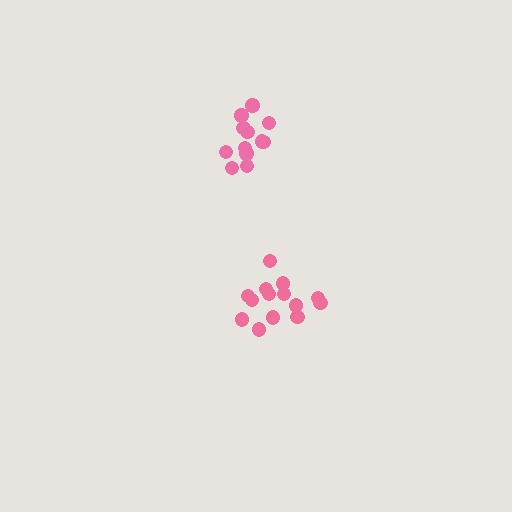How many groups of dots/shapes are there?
There are 2 groups.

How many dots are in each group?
Group 1: 14 dots, Group 2: 12 dots (26 total).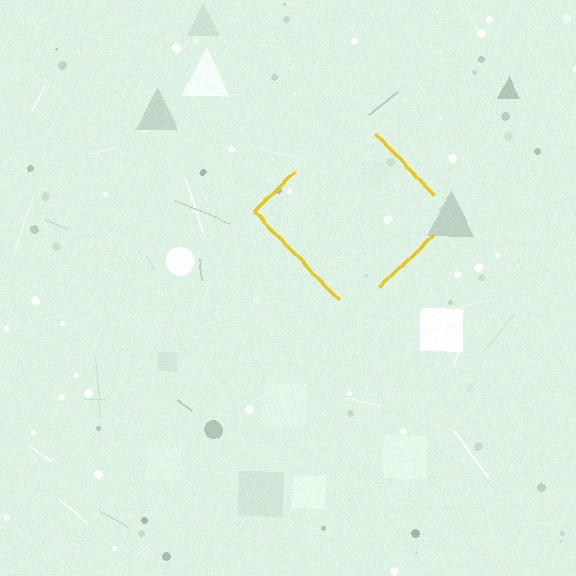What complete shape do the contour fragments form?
The contour fragments form a diamond.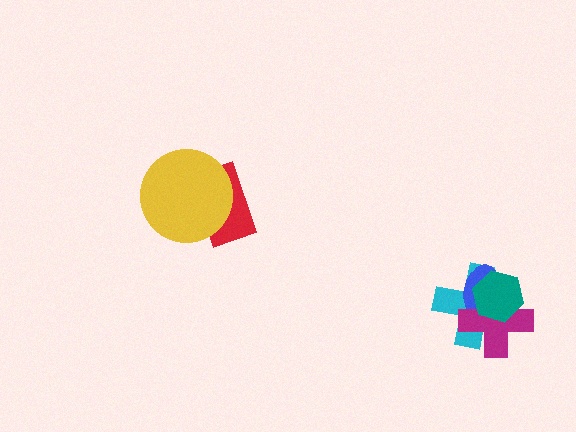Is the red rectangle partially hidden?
Yes, it is partially covered by another shape.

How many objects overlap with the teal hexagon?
3 objects overlap with the teal hexagon.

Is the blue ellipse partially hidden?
Yes, it is partially covered by another shape.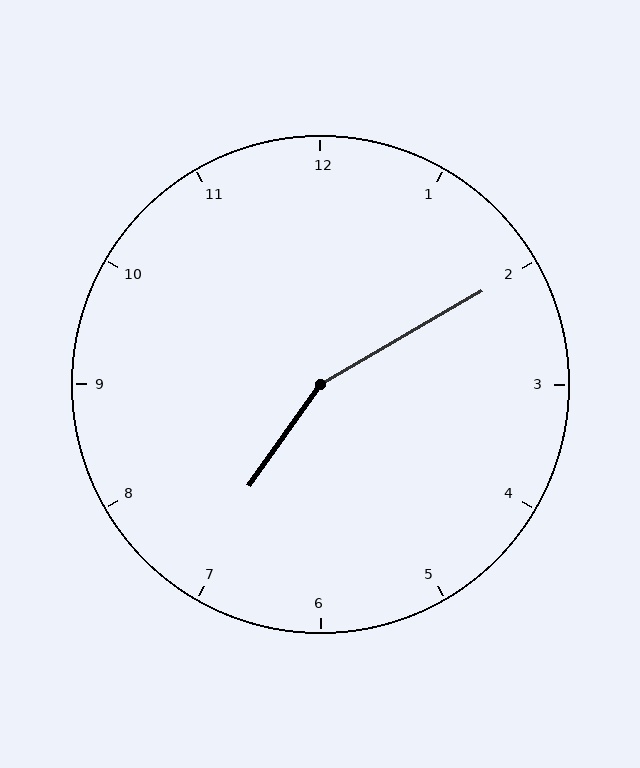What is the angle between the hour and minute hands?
Approximately 155 degrees.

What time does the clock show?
7:10.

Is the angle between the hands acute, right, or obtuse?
It is obtuse.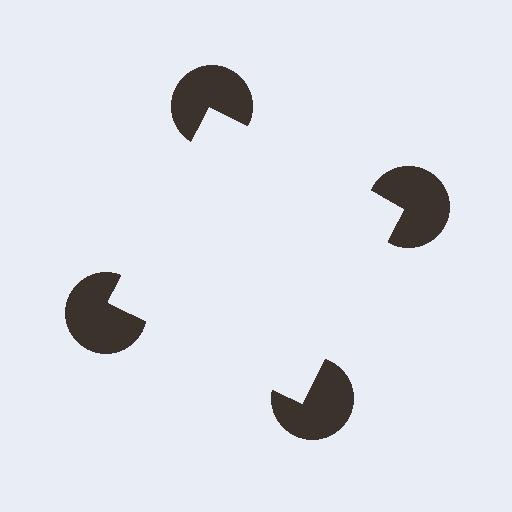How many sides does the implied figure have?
4 sides.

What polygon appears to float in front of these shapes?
An illusory square — its edges are inferred from the aligned wedge cuts in the pac-man discs, not physically drawn.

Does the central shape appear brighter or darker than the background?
It typically appears slightly brighter than the background, even though no actual brightness change is drawn.